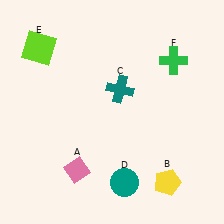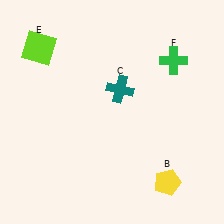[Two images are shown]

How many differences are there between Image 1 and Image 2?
There are 2 differences between the two images.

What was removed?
The pink diamond (A), the teal circle (D) were removed in Image 2.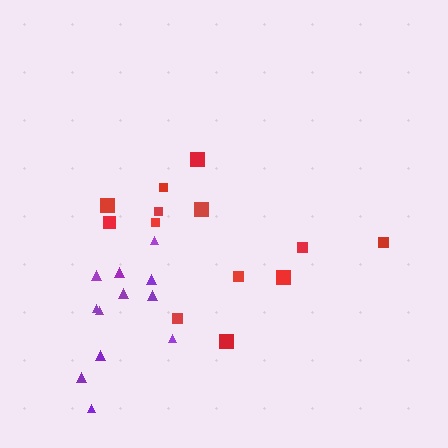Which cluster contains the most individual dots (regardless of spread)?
Red (13).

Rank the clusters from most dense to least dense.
purple, red.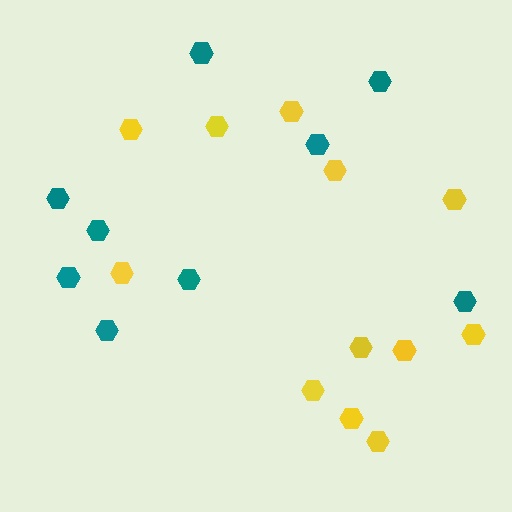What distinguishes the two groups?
There are 2 groups: one group of teal hexagons (9) and one group of yellow hexagons (12).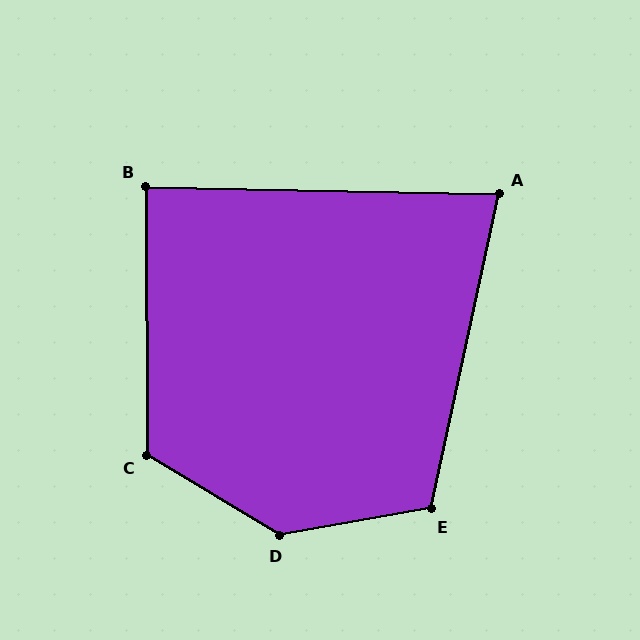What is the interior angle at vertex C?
Approximately 122 degrees (obtuse).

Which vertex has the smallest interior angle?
A, at approximately 79 degrees.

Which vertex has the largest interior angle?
D, at approximately 139 degrees.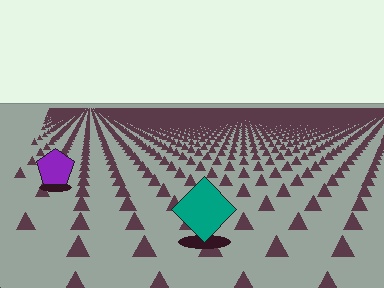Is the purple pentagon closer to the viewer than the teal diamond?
No. The teal diamond is closer — you can tell from the texture gradient: the ground texture is coarser near it.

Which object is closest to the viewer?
The teal diamond is closest. The texture marks near it are larger and more spread out.